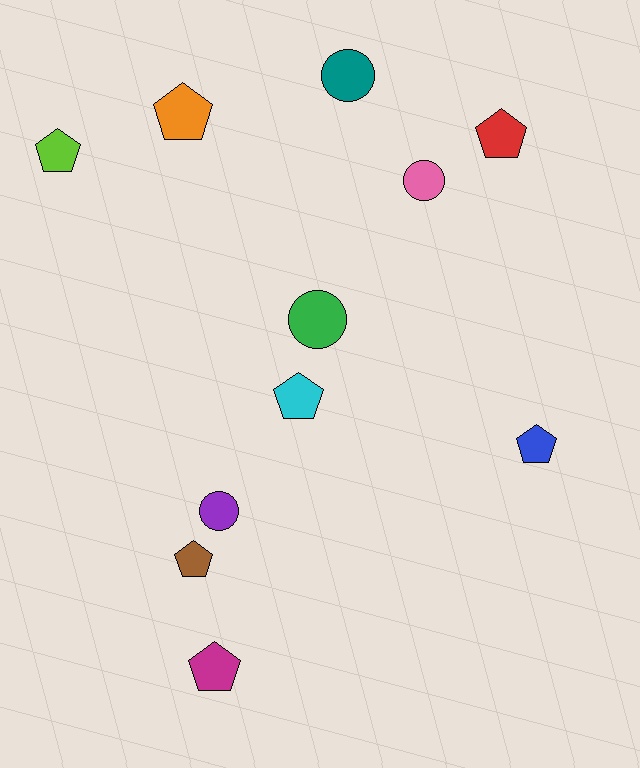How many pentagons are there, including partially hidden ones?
There are 7 pentagons.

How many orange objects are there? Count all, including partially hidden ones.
There is 1 orange object.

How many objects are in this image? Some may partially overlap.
There are 11 objects.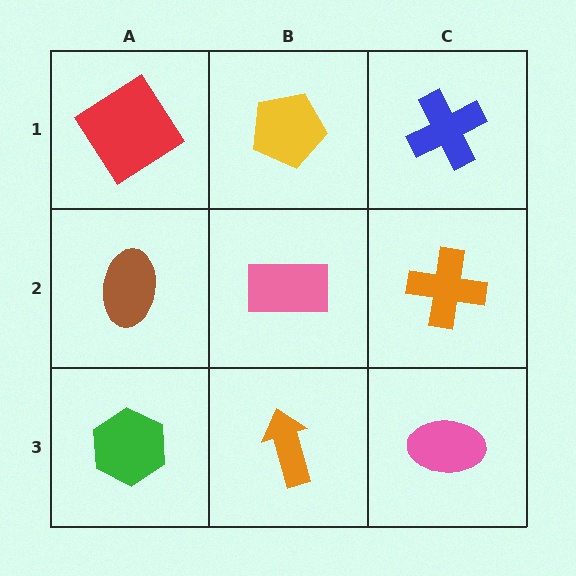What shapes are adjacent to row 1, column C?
An orange cross (row 2, column C), a yellow pentagon (row 1, column B).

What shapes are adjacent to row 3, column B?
A pink rectangle (row 2, column B), a green hexagon (row 3, column A), a pink ellipse (row 3, column C).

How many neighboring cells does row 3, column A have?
2.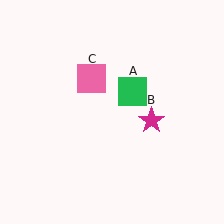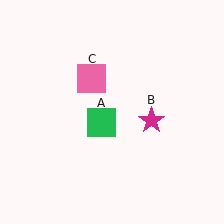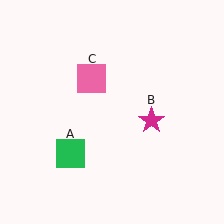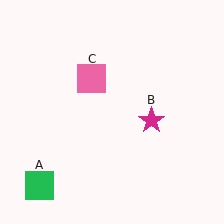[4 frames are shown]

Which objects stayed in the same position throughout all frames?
Magenta star (object B) and pink square (object C) remained stationary.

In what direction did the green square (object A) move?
The green square (object A) moved down and to the left.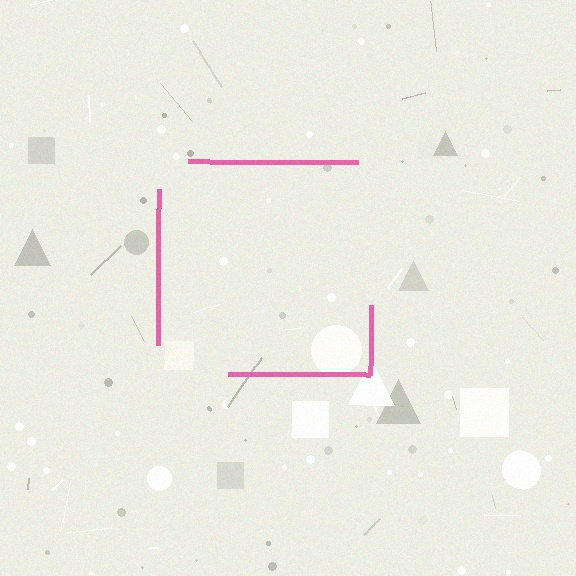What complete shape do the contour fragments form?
The contour fragments form a square.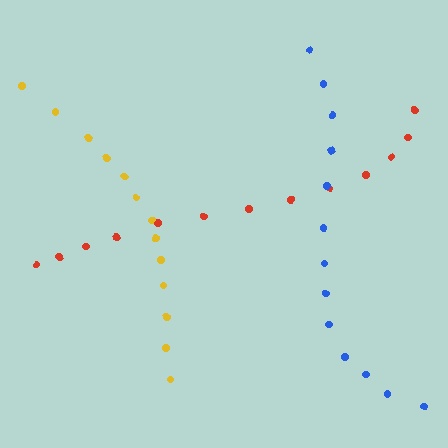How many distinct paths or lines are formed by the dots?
There are 3 distinct paths.